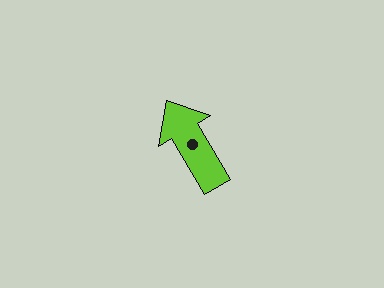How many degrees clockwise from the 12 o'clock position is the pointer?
Approximately 330 degrees.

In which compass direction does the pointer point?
Northwest.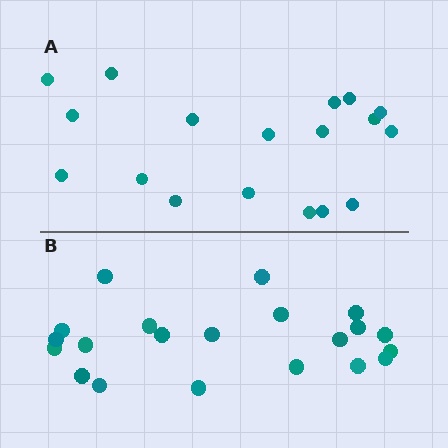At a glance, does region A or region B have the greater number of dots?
Region B (the bottom region) has more dots.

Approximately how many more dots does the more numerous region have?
Region B has just a few more — roughly 2 or 3 more dots than region A.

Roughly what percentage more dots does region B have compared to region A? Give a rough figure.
About 15% more.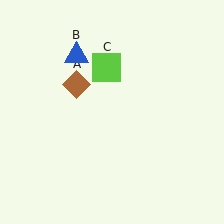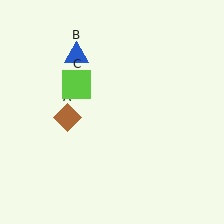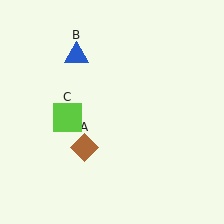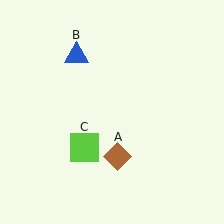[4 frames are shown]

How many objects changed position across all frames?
2 objects changed position: brown diamond (object A), lime square (object C).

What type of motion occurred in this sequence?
The brown diamond (object A), lime square (object C) rotated counterclockwise around the center of the scene.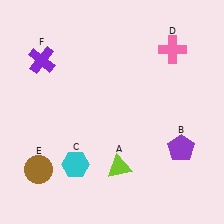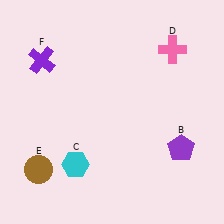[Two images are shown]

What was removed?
The lime triangle (A) was removed in Image 2.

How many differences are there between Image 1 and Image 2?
There is 1 difference between the two images.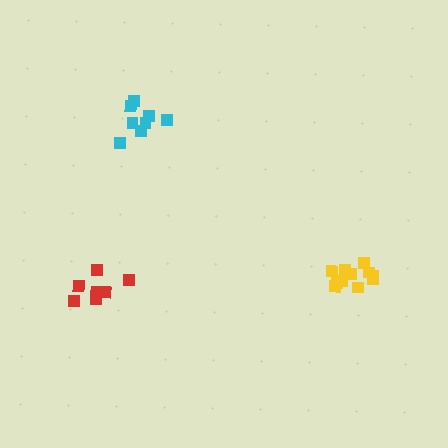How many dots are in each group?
Group 1: 11 dots, Group 2: 8 dots, Group 3: 7 dots (26 total).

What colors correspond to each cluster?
The clusters are colored: yellow, cyan, red.